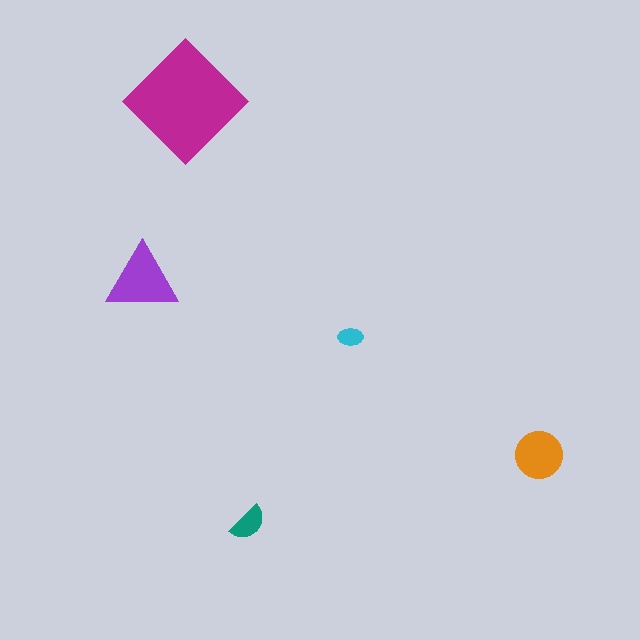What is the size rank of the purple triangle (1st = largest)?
2nd.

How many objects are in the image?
There are 5 objects in the image.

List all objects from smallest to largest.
The cyan ellipse, the teal semicircle, the orange circle, the purple triangle, the magenta diamond.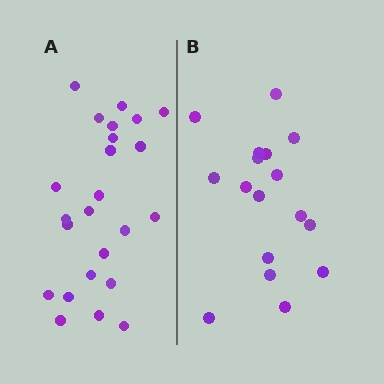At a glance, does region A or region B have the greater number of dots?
Region A (the left region) has more dots.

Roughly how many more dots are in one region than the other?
Region A has roughly 8 or so more dots than region B.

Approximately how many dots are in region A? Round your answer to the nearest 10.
About 20 dots. (The exact count is 24, which rounds to 20.)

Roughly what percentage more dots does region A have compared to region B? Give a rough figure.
About 40% more.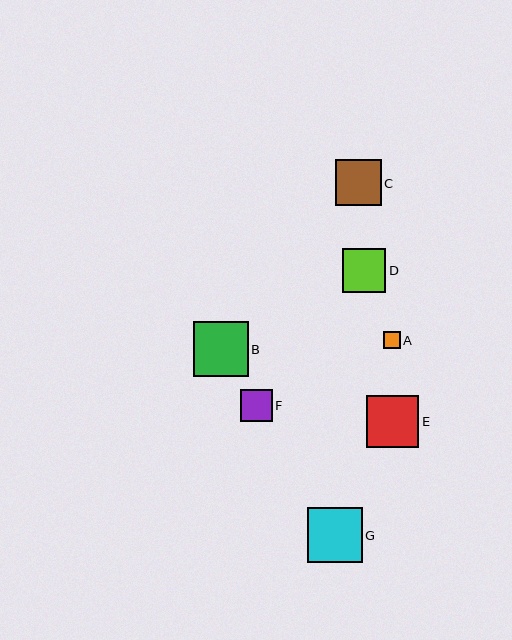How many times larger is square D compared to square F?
Square D is approximately 1.4 times the size of square F.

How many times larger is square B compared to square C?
Square B is approximately 1.2 times the size of square C.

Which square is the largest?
Square B is the largest with a size of approximately 55 pixels.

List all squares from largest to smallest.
From largest to smallest: B, G, E, C, D, F, A.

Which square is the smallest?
Square A is the smallest with a size of approximately 17 pixels.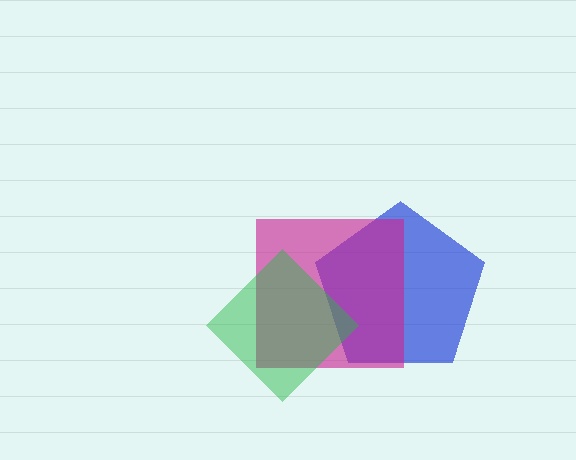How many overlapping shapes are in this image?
There are 3 overlapping shapes in the image.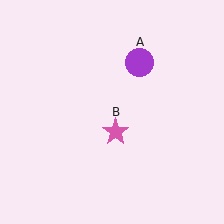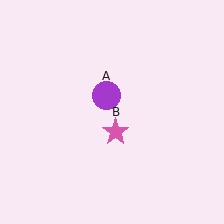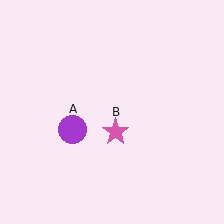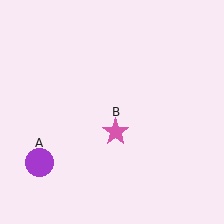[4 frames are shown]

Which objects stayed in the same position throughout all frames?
Pink star (object B) remained stationary.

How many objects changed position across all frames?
1 object changed position: purple circle (object A).